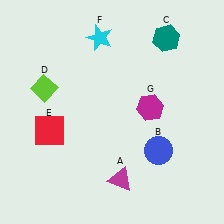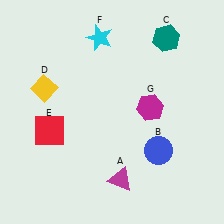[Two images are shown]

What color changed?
The diamond (D) changed from lime in Image 1 to yellow in Image 2.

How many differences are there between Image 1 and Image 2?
There is 1 difference between the two images.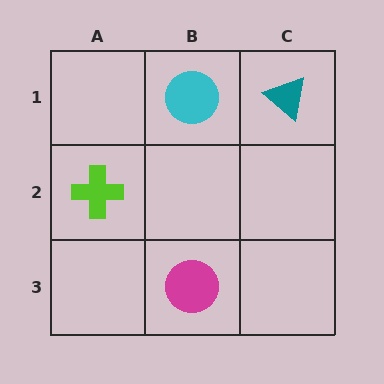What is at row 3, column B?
A magenta circle.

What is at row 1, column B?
A cyan circle.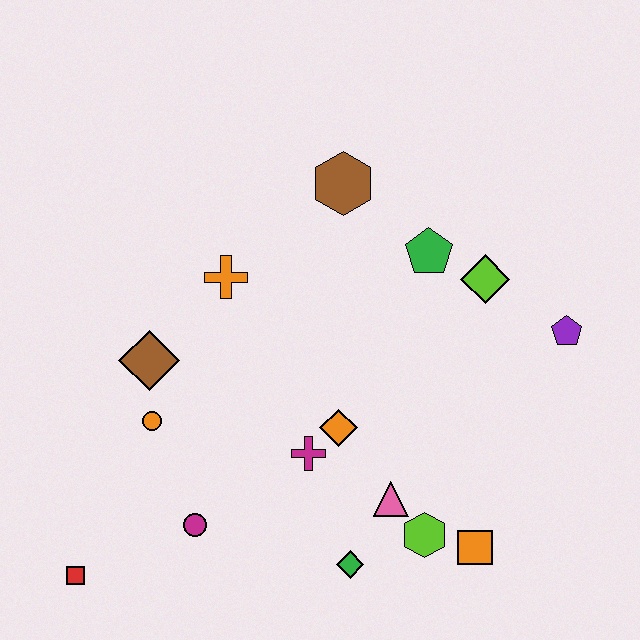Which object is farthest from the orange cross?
The orange square is farthest from the orange cross.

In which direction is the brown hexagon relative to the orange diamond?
The brown hexagon is above the orange diamond.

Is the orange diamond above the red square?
Yes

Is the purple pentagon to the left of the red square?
No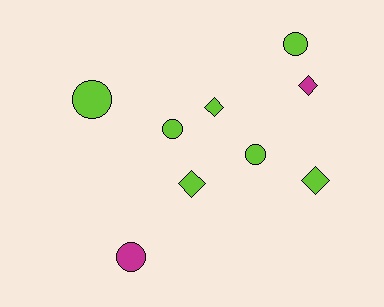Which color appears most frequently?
Lime, with 7 objects.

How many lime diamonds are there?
There are 3 lime diamonds.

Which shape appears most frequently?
Circle, with 5 objects.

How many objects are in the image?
There are 9 objects.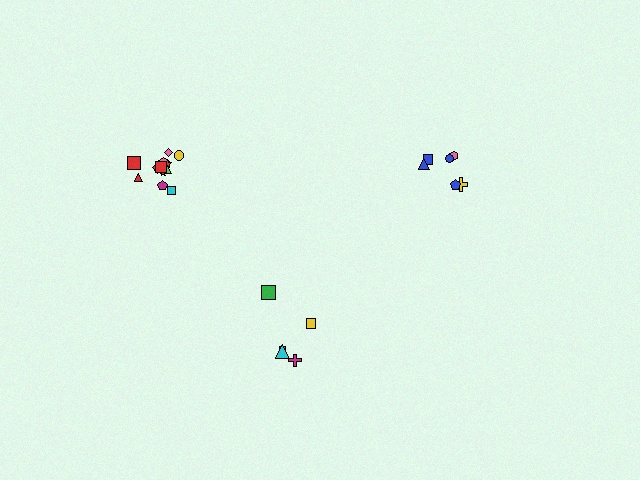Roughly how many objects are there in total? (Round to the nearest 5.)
Roughly 25 objects in total.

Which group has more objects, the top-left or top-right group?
The top-left group.